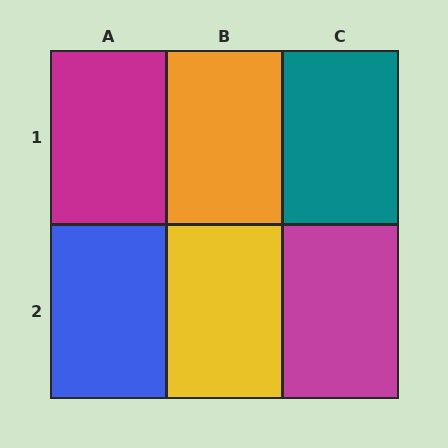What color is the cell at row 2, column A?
Blue.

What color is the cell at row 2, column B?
Yellow.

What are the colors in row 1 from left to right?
Magenta, orange, teal.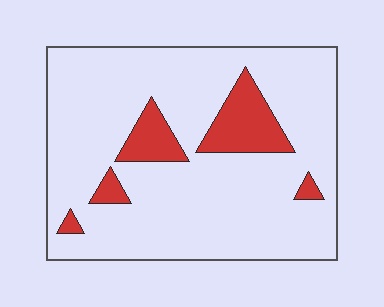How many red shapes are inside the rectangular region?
5.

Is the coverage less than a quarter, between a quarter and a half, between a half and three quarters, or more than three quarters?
Less than a quarter.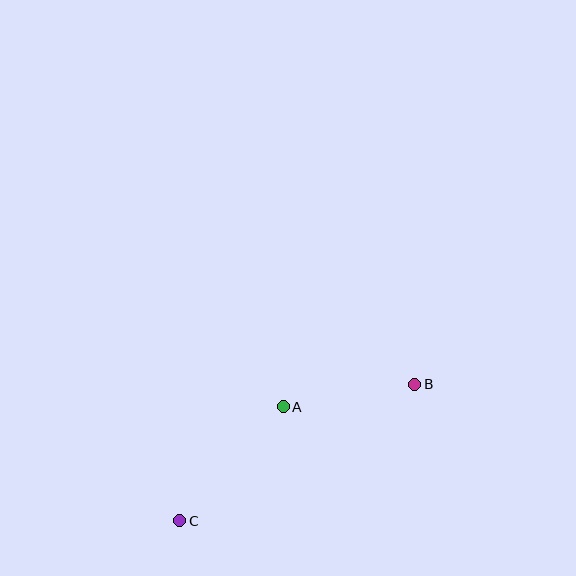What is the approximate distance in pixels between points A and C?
The distance between A and C is approximately 154 pixels.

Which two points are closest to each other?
Points A and B are closest to each other.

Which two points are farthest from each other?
Points B and C are farthest from each other.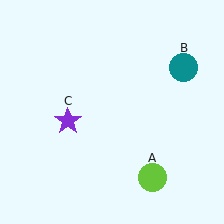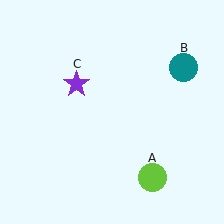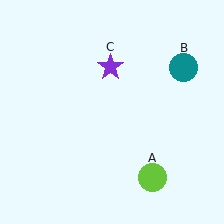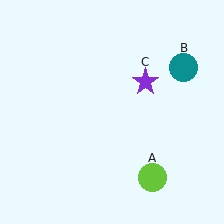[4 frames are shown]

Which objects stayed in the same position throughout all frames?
Lime circle (object A) and teal circle (object B) remained stationary.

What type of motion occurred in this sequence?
The purple star (object C) rotated clockwise around the center of the scene.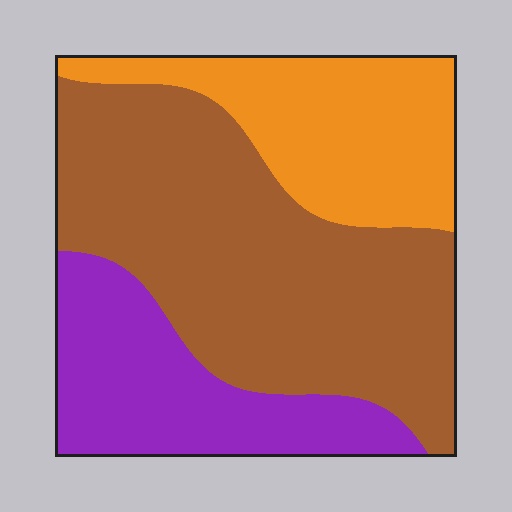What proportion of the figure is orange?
Orange takes up about one quarter (1/4) of the figure.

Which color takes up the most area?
Brown, at roughly 50%.